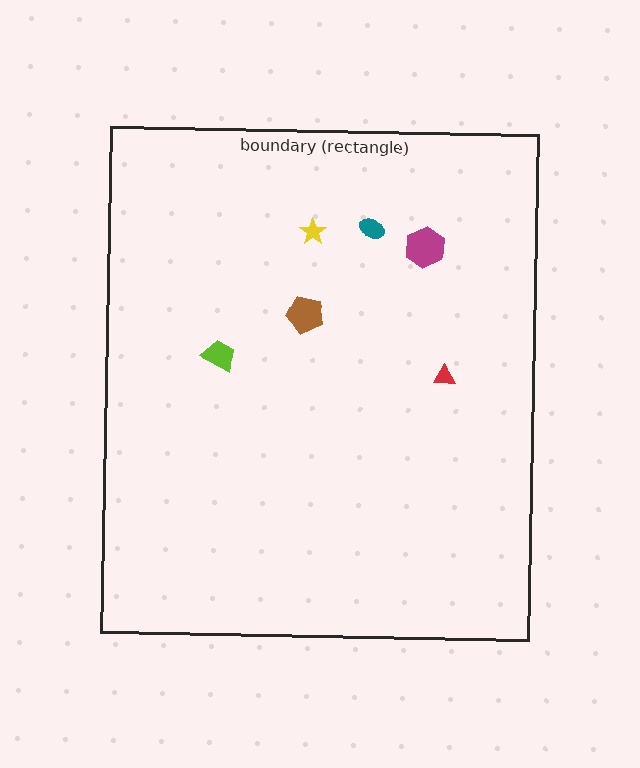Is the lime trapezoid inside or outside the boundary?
Inside.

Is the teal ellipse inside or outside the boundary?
Inside.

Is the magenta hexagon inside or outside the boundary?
Inside.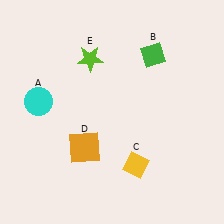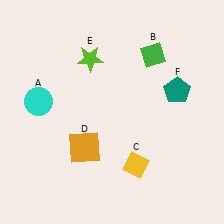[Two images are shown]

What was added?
A teal pentagon (F) was added in Image 2.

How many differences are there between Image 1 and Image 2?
There is 1 difference between the two images.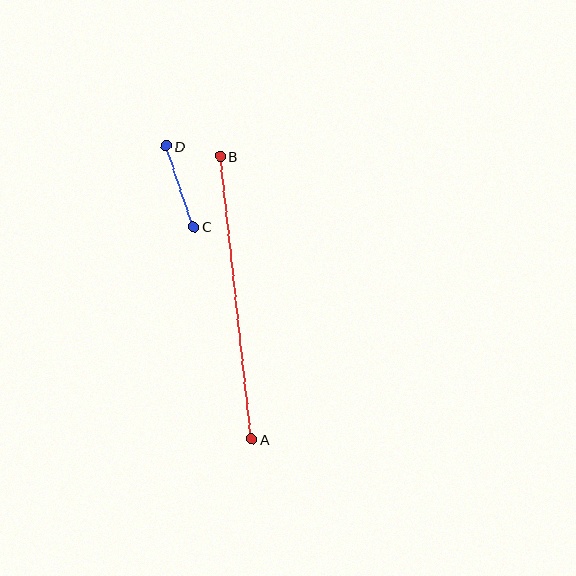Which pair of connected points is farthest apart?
Points A and B are farthest apart.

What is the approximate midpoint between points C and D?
The midpoint is at approximately (180, 186) pixels.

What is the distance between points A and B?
The distance is approximately 285 pixels.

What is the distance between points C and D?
The distance is approximately 86 pixels.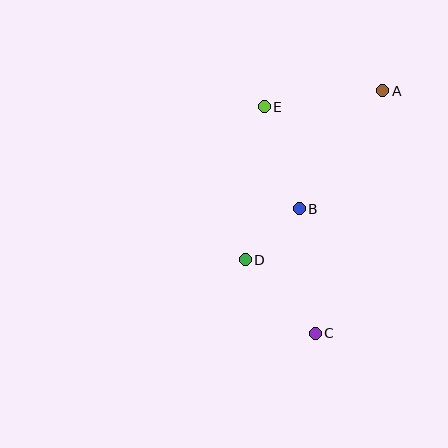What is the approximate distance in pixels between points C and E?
The distance between C and E is approximately 232 pixels.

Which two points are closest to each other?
Points B and D are closest to each other.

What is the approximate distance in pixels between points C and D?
The distance between C and D is approximately 101 pixels.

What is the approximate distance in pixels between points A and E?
The distance between A and E is approximately 120 pixels.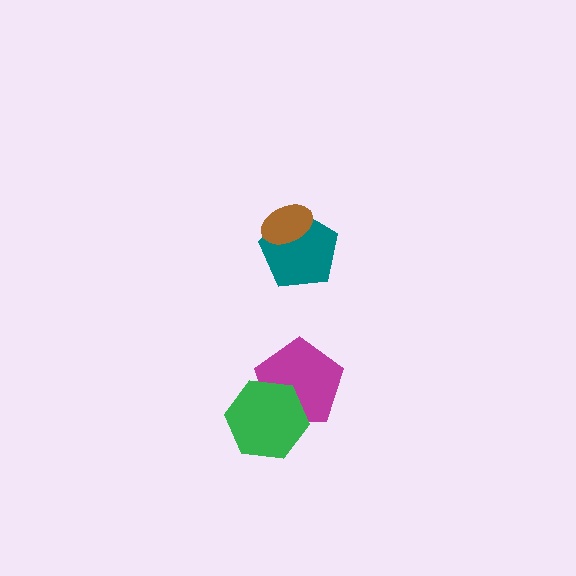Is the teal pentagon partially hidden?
Yes, it is partially covered by another shape.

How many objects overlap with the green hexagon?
1 object overlaps with the green hexagon.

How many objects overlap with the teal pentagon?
1 object overlaps with the teal pentagon.